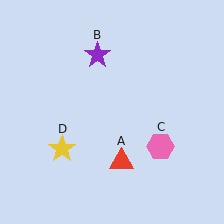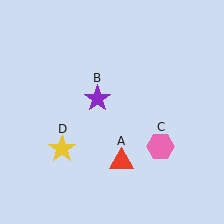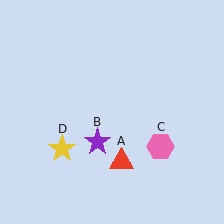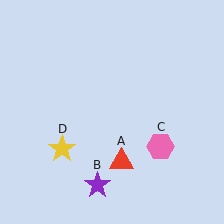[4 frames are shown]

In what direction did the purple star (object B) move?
The purple star (object B) moved down.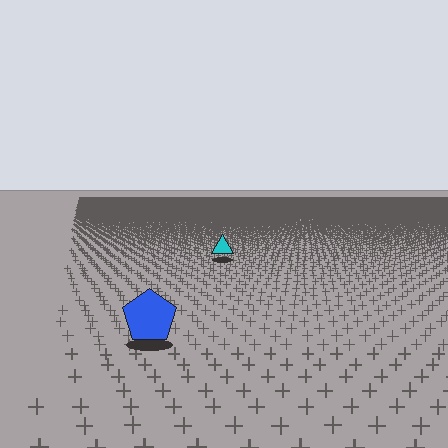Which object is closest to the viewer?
The blue pentagon is closest. The texture marks near it are larger and more spread out.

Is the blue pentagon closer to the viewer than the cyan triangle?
Yes. The blue pentagon is closer — you can tell from the texture gradient: the ground texture is coarser near it.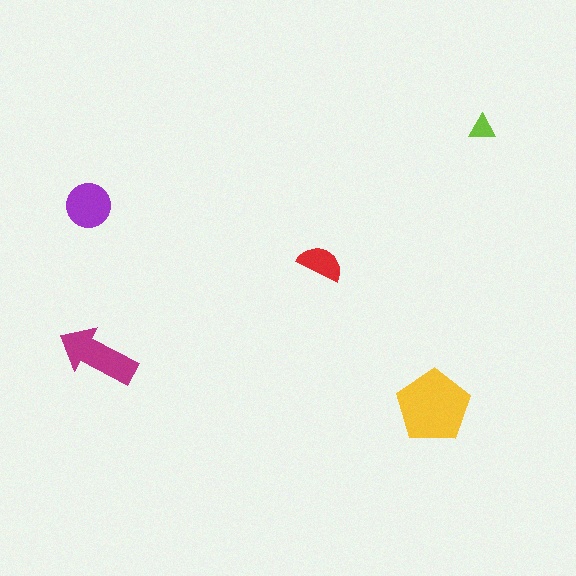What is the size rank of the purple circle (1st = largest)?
3rd.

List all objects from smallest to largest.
The lime triangle, the red semicircle, the purple circle, the magenta arrow, the yellow pentagon.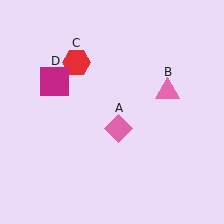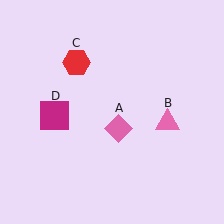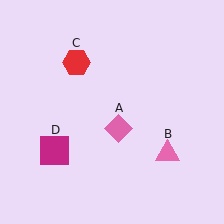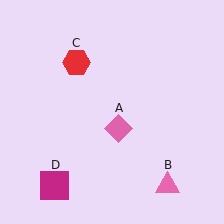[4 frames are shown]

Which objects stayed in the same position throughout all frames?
Pink diamond (object A) and red hexagon (object C) remained stationary.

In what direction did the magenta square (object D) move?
The magenta square (object D) moved down.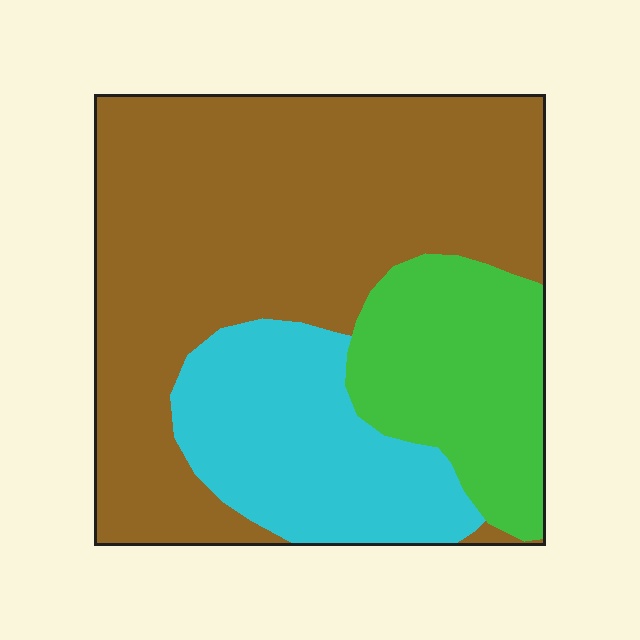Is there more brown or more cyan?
Brown.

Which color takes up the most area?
Brown, at roughly 60%.